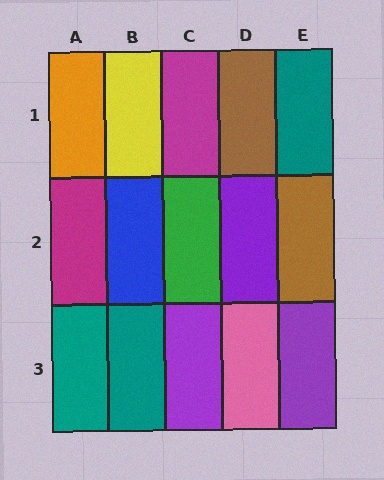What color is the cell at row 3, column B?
Teal.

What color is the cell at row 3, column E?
Purple.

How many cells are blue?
1 cell is blue.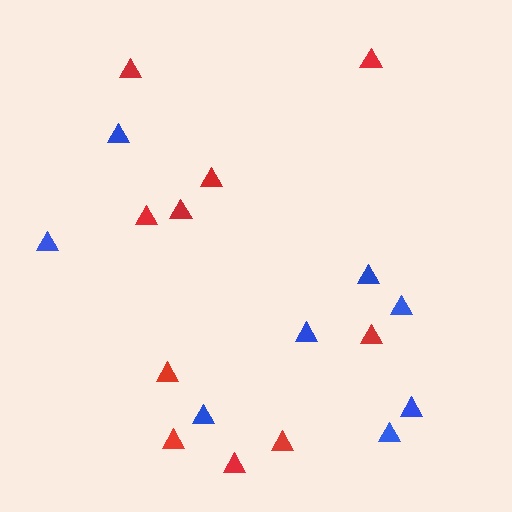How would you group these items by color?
There are 2 groups: one group of blue triangles (8) and one group of red triangles (10).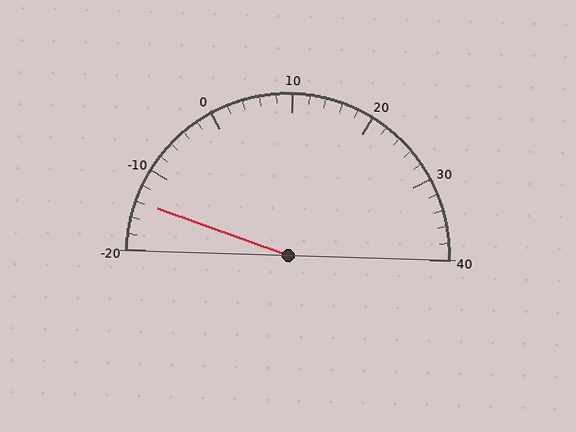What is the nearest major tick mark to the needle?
The nearest major tick mark is -10.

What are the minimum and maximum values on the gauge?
The gauge ranges from -20 to 40.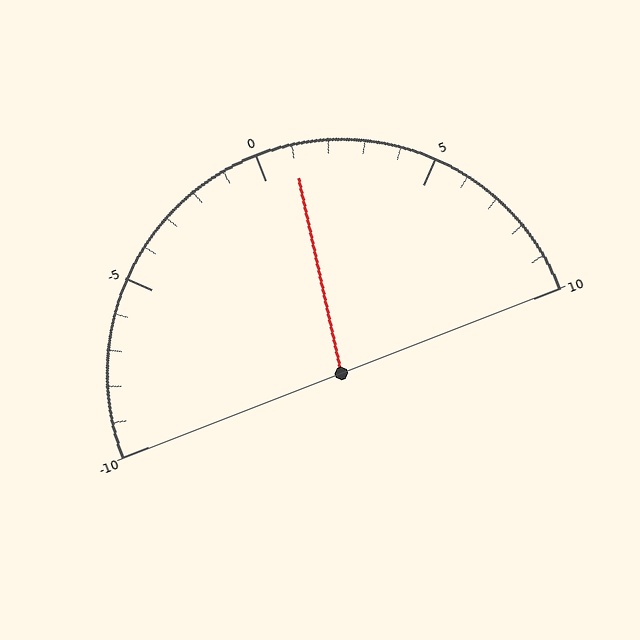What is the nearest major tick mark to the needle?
The nearest major tick mark is 0.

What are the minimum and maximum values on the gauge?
The gauge ranges from -10 to 10.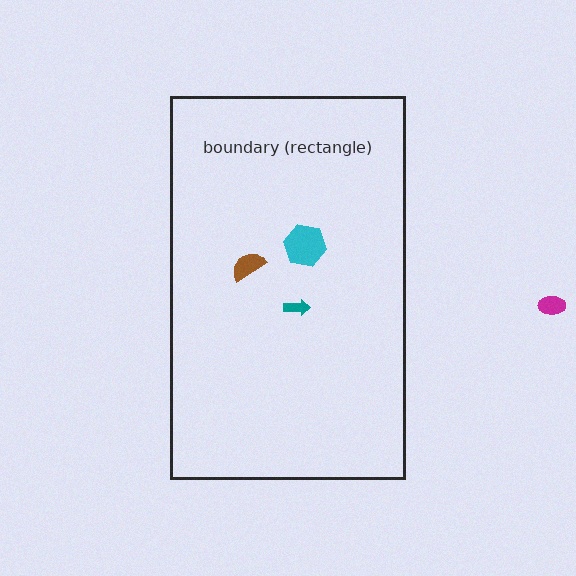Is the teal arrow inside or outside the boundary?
Inside.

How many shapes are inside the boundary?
3 inside, 1 outside.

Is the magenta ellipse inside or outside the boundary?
Outside.